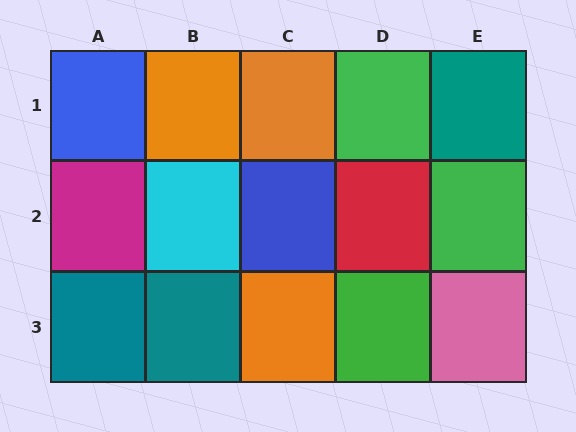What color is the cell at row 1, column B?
Orange.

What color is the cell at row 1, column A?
Blue.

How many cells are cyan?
1 cell is cyan.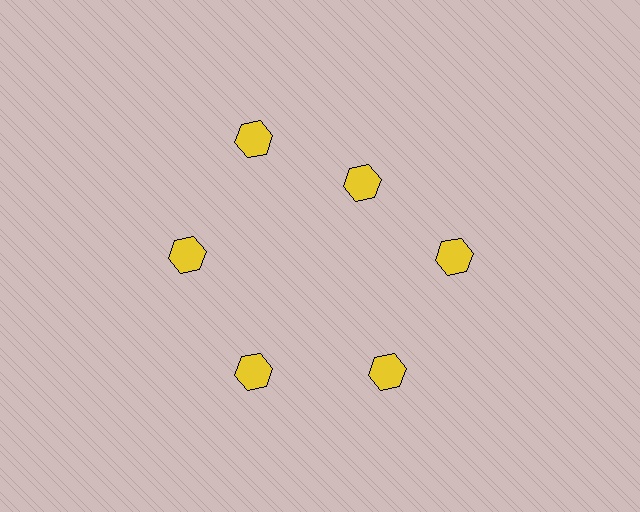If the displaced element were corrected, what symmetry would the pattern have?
It would have 6-fold rotational symmetry — the pattern would map onto itself every 60 degrees.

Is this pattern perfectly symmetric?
No. The 6 yellow hexagons are arranged in a ring, but one element near the 1 o'clock position is pulled inward toward the center, breaking the 6-fold rotational symmetry.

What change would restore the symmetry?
The symmetry would be restored by moving it outward, back onto the ring so that all 6 hexagons sit at equal angles and equal distance from the center.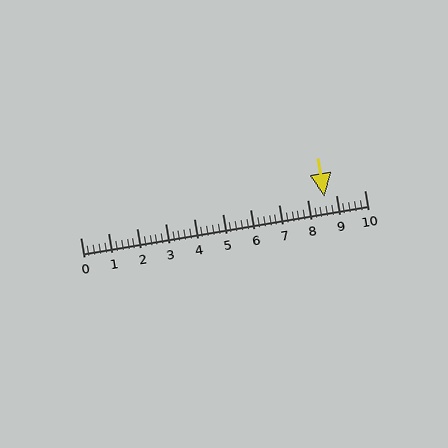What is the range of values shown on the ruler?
The ruler shows values from 0 to 10.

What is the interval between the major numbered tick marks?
The major tick marks are spaced 1 units apart.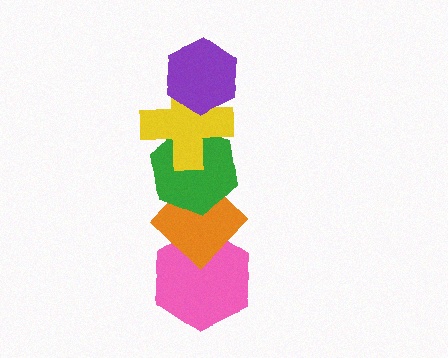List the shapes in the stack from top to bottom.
From top to bottom: the purple hexagon, the yellow cross, the green hexagon, the orange diamond, the pink hexagon.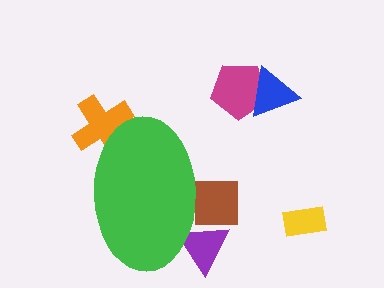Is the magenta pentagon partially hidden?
No, the magenta pentagon is fully visible.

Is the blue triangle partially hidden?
No, the blue triangle is fully visible.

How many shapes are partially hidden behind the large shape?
3 shapes are partially hidden.